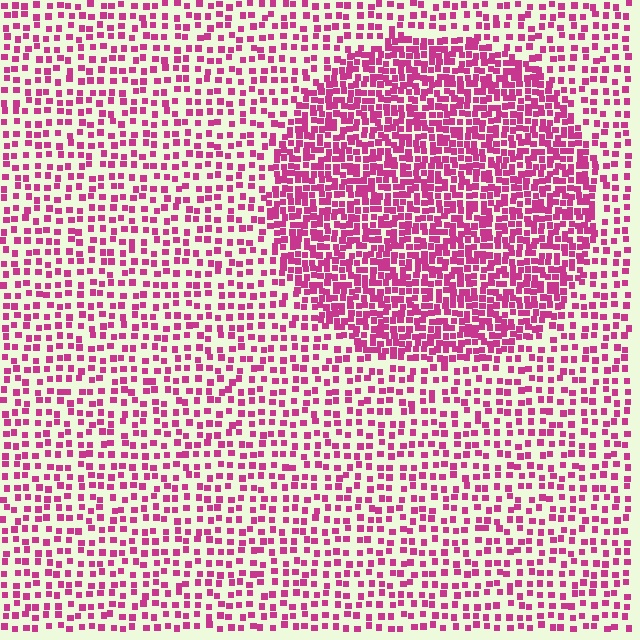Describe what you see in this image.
The image contains small magenta elements arranged at two different densities. A circle-shaped region is visible where the elements are more densely packed than the surrounding area.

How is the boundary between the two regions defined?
The boundary is defined by a change in element density (approximately 2.1x ratio). All elements are the same color, size, and shape.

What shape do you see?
I see a circle.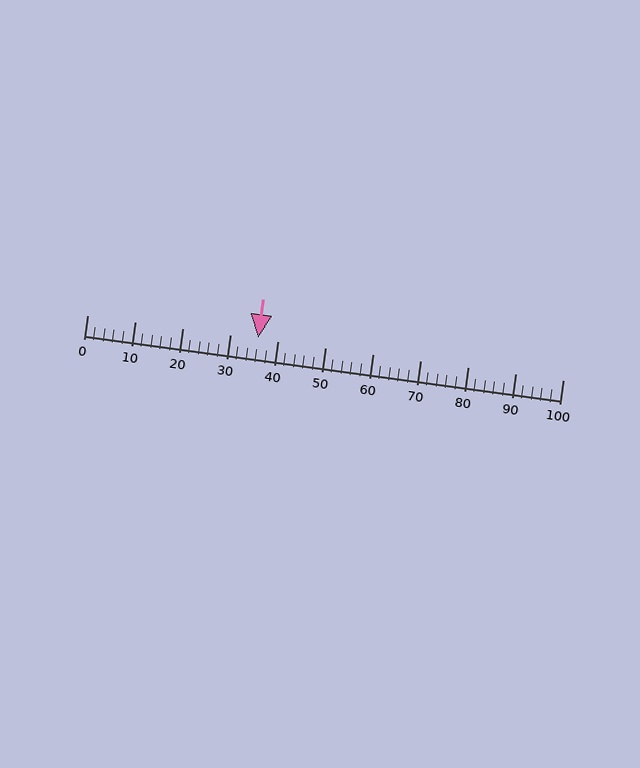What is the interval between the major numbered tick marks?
The major tick marks are spaced 10 units apart.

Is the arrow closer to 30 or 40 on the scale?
The arrow is closer to 40.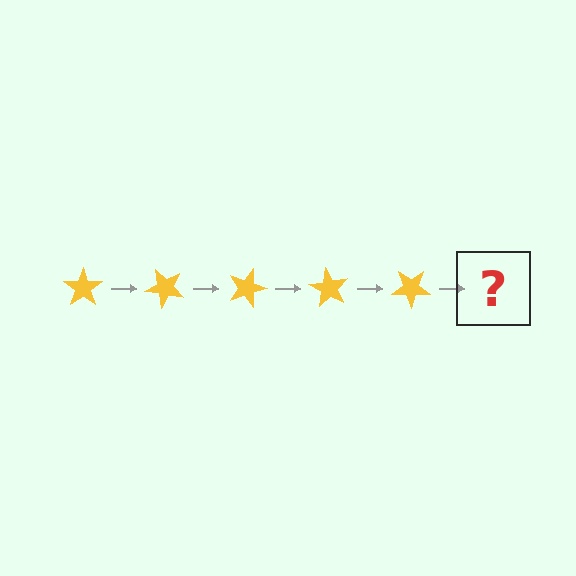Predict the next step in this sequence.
The next step is a yellow star rotated 225 degrees.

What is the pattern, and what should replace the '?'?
The pattern is that the star rotates 45 degrees each step. The '?' should be a yellow star rotated 225 degrees.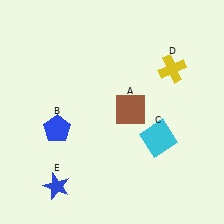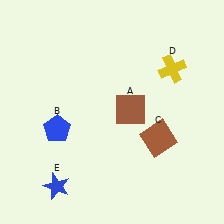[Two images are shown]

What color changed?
The square (C) changed from cyan in Image 1 to brown in Image 2.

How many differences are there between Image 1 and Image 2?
There is 1 difference between the two images.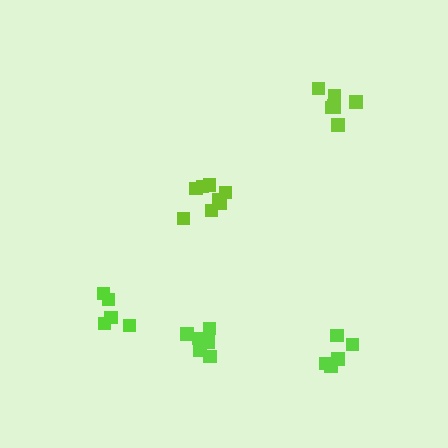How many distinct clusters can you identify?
There are 5 distinct clusters.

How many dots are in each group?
Group 1: 5 dots, Group 2: 5 dots, Group 3: 7 dots, Group 4: 8 dots, Group 5: 6 dots (31 total).